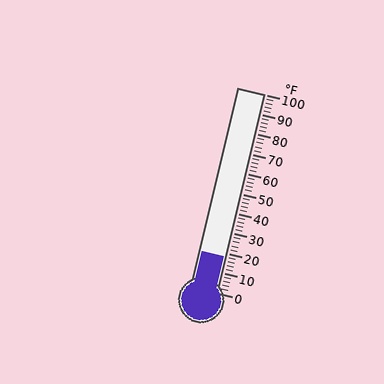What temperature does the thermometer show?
The thermometer shows approximately 18°F.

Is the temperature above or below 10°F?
The temperature is above 10°F.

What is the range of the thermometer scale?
The thermometer scale ranges from 0°F to 100°F.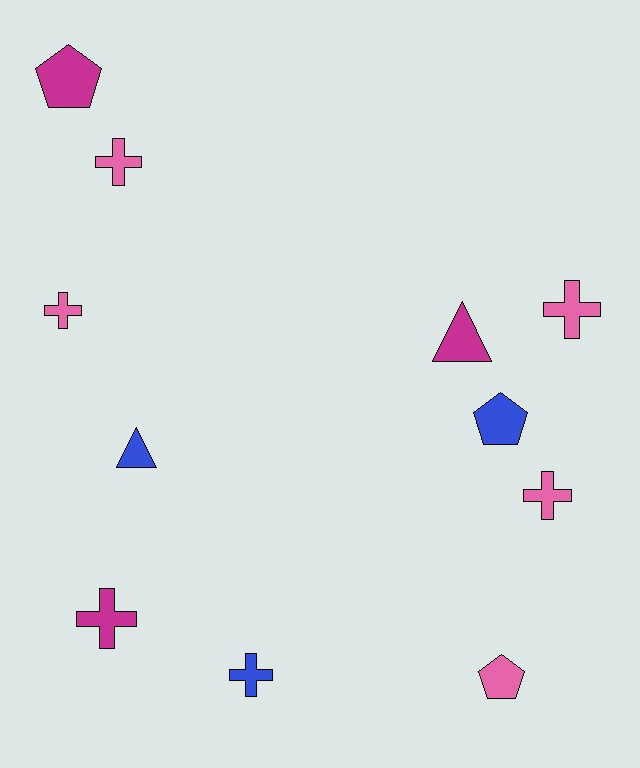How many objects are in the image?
There are 11 objects.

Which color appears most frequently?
Pink, with 5 objects.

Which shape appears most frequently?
Cross, with 6 objects.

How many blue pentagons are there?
There is 1 blue pentagon.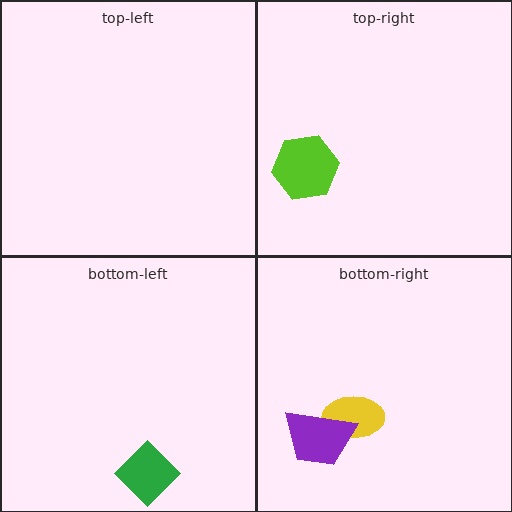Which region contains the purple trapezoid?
The bottom-right region.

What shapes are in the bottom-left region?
The green diamond.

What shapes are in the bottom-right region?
The yellow ellipse, the purple trapezoid.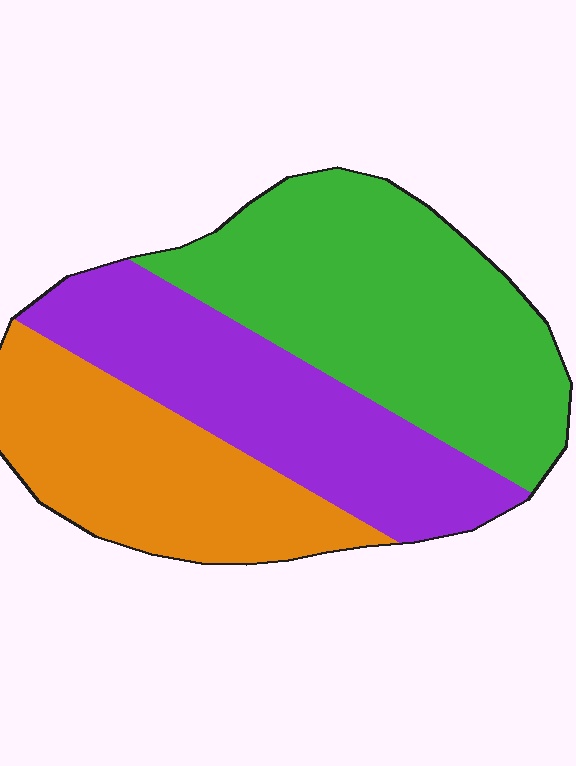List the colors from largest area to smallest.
From largest to smallest: green, purple, orange.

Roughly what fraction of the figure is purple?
Purple takes up between a sixth and a third of the figure.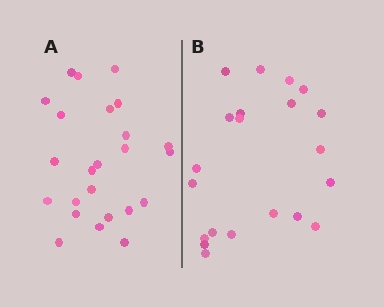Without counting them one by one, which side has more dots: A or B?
Region A (the left region) has more dots.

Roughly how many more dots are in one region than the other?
Region A has just a few more — roughly 2 or 3 more dots than region B.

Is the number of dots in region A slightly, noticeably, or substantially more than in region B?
Region A has only slightly more — the two regions are fairly close. The ratio is roughly 1.1 to 1.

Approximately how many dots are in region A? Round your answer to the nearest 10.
About 20 dots. (The exact count is 24, which rounds to 20.)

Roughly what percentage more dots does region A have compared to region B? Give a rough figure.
About 15% more.